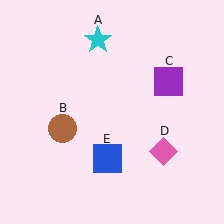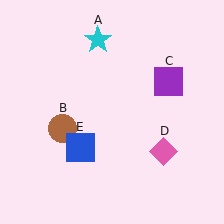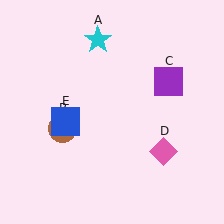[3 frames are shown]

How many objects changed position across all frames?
1 object changed position: blue square (object E).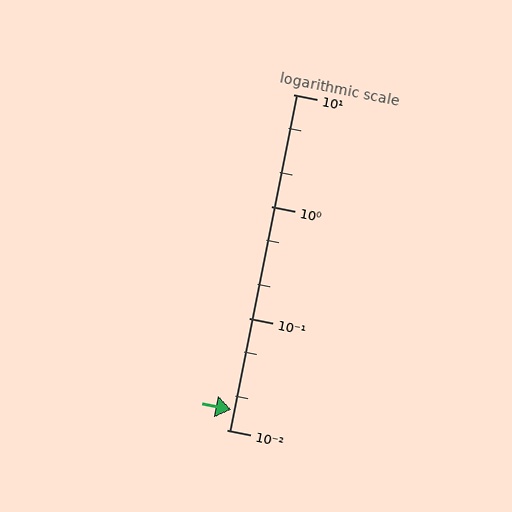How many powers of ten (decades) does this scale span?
The scale spans 3 decades, from 0.01 to 10.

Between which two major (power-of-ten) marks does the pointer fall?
The pointer is between 0.01 and 0.1.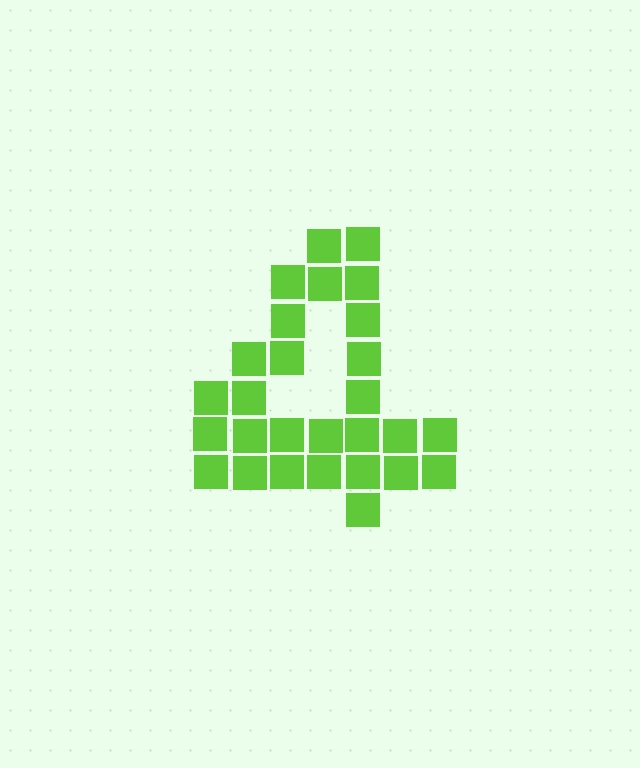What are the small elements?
The small elements are squares.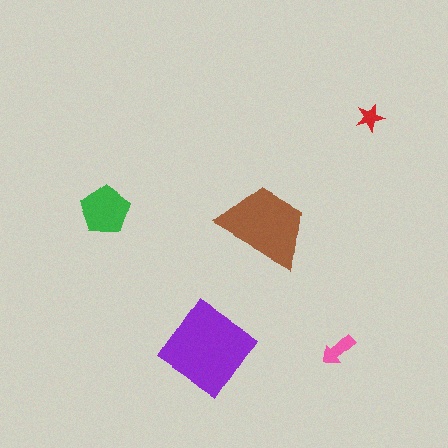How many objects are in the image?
There are 5 objects in the image.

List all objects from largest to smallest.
The purple diamond, the brown trapezoid, the green pentagon, the pink arrow, the red star.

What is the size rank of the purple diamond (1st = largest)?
1st.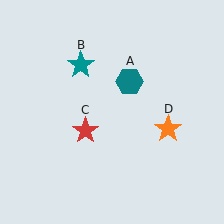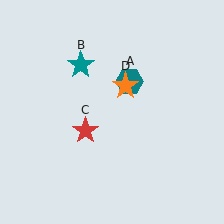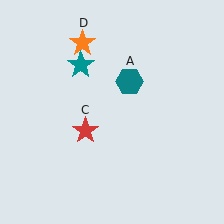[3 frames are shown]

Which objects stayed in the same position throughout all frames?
Teal hexagon (object A) and teal star (object B) and red star (object C) remained stationary.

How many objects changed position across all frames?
1 object changed position: orange star (object D).